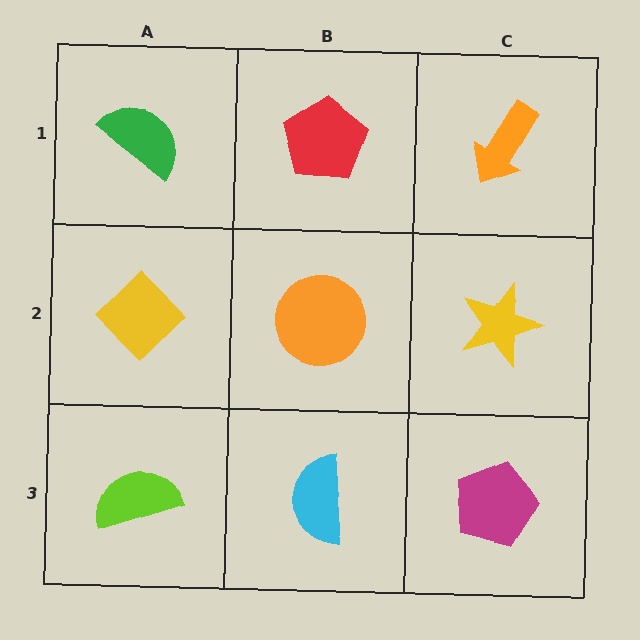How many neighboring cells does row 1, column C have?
2.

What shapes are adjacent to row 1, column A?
A yellow diamond (row 2, column A), a red pentagon (row 1, column B).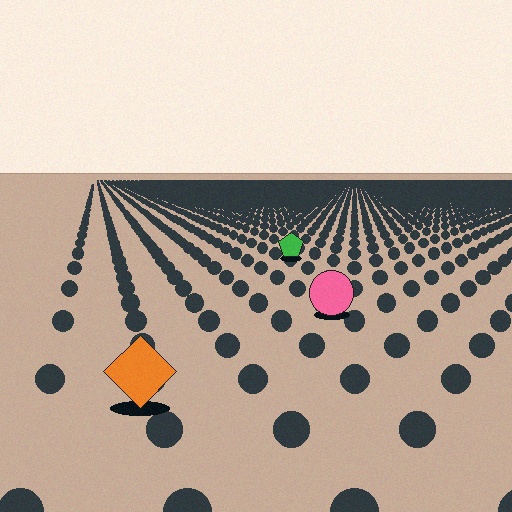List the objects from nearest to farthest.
From nearest to farthest: the orange diamond, the pink circle, the green pentagon.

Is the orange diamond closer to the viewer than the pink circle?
Yes. The orange diamond is closer — you can tell from the texture gradient: the ground texture is coarser near it.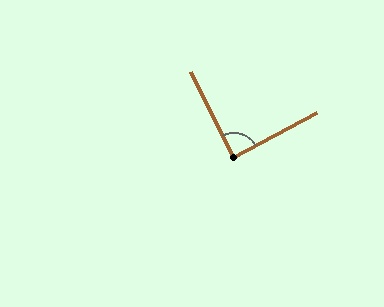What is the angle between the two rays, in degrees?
Approximately 87 degrees.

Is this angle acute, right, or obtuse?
It is approximately a right angle.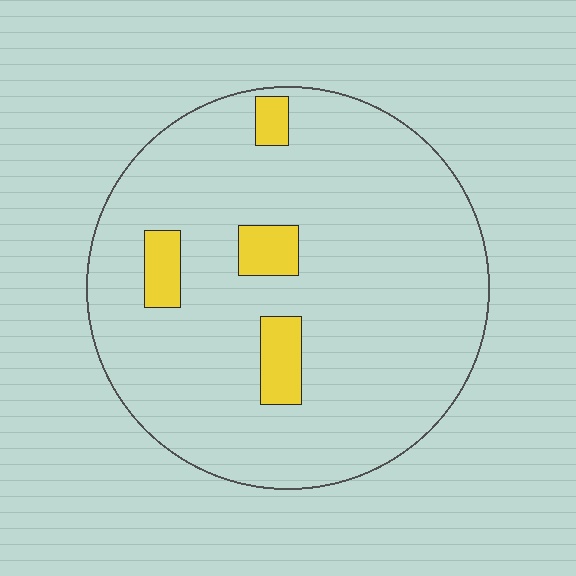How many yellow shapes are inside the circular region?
4.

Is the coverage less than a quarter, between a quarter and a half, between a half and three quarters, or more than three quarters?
Less than a quarter.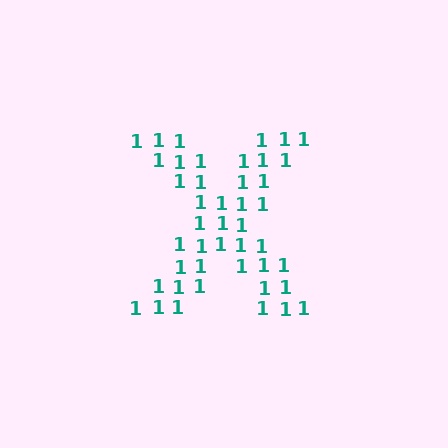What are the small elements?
The small elements are digit 1's.